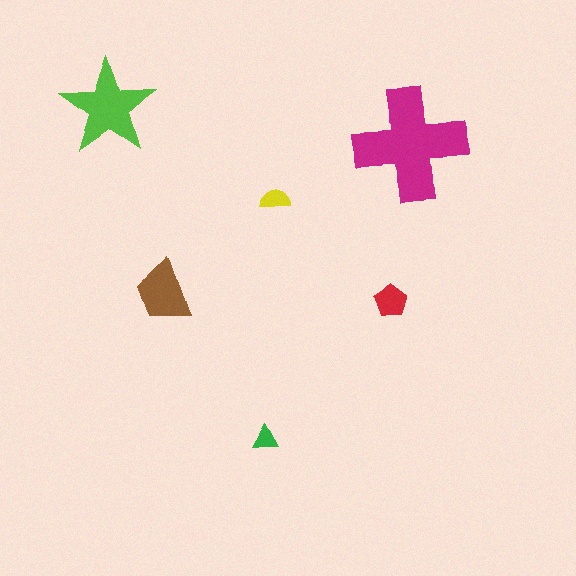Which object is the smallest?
The green triangle.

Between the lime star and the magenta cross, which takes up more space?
The magenta cross.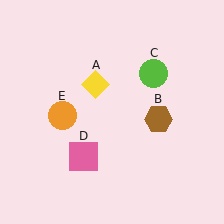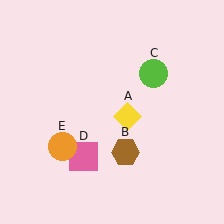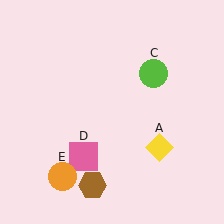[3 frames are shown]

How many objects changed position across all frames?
3 objects changed position: yellow diamond (object A), brown hexagon (object B), orange circle (object E).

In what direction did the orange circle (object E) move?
The orange circle (object E) moved down.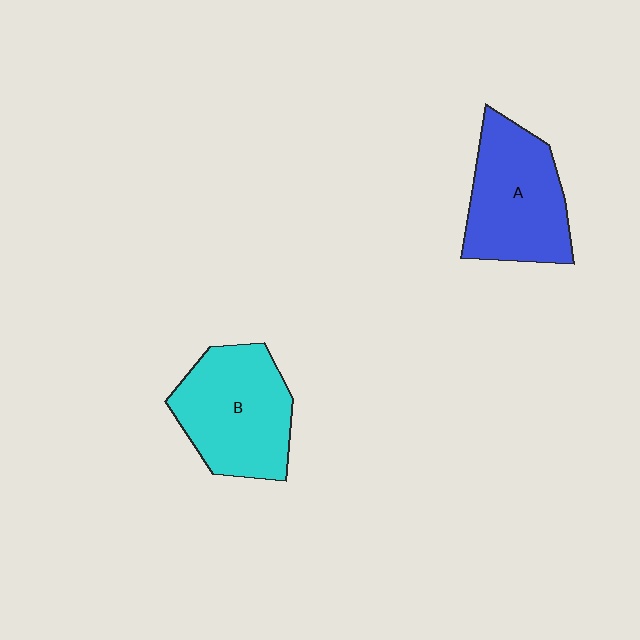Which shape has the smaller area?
Shape A (blue).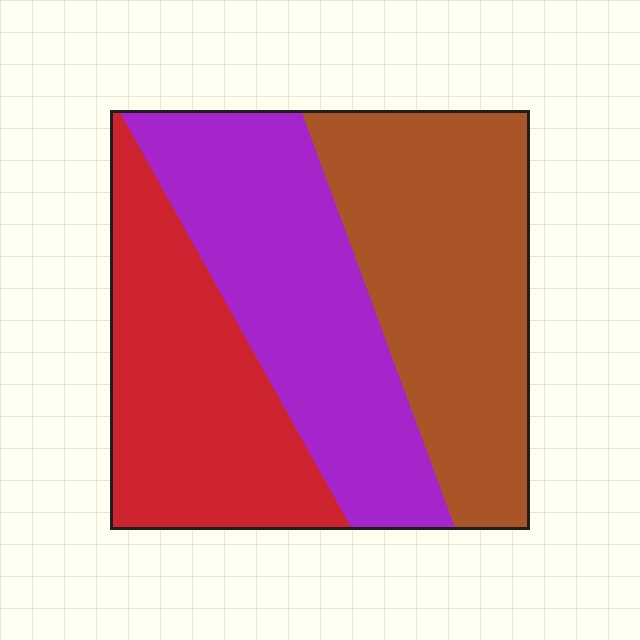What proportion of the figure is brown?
Brown covers around 35% of the figure.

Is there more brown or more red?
Brown.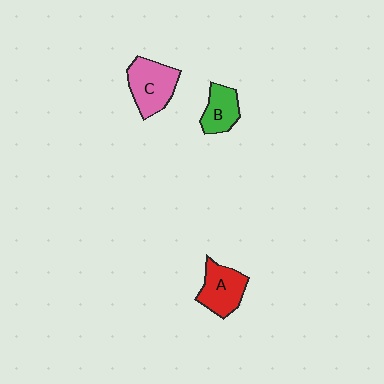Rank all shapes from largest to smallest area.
From largest to smallest: C (pink), A (red), B (green).